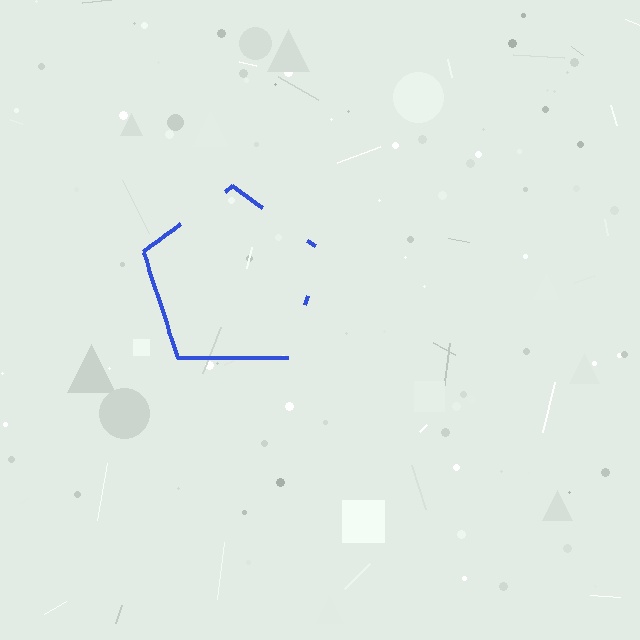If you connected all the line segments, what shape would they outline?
They would outline a pentagon.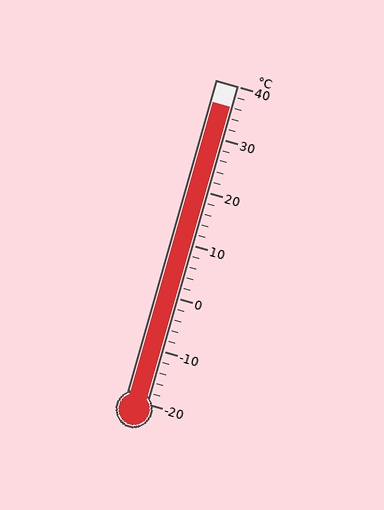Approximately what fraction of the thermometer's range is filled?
The thermometer is filled to approximately 95% of its range.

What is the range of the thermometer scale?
The thermometer scale ranges from -20°C to 40°C.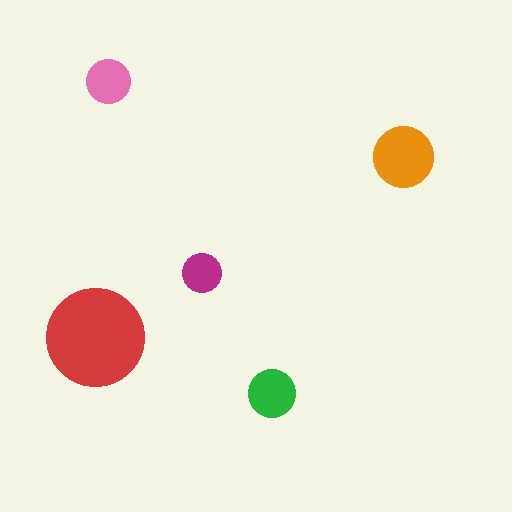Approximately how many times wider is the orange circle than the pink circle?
About 1.5 times wider.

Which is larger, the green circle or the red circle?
The red one.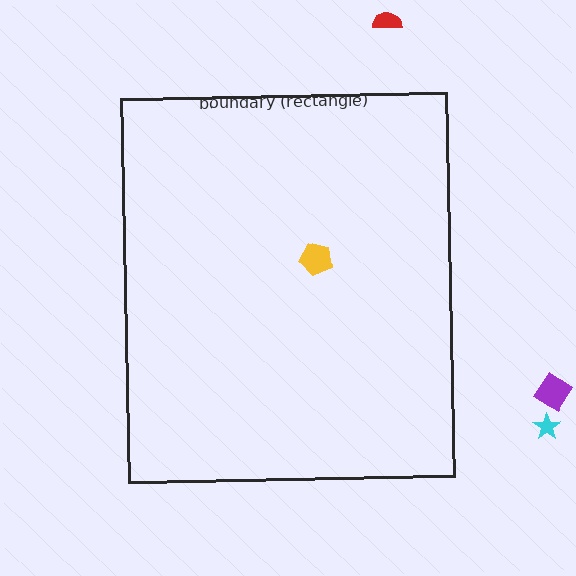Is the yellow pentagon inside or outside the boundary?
Inside.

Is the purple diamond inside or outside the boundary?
Outside.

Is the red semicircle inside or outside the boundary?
Outside.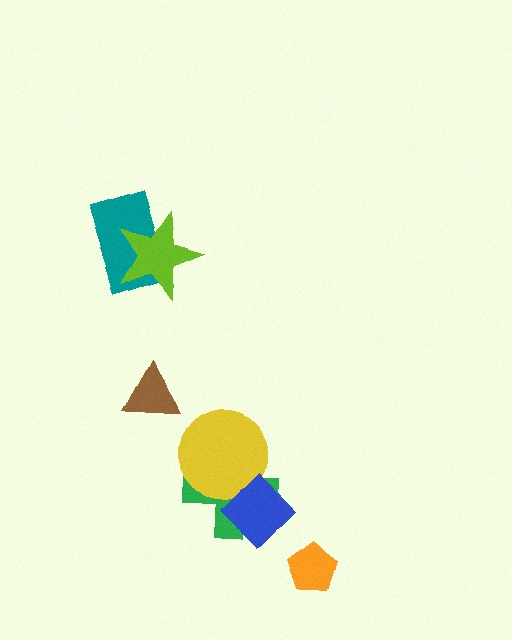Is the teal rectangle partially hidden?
Yes, it is partially covered by another shape.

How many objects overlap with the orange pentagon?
0 objects overlap with the orange pentagon.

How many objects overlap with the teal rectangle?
1 object overlaps with the teal rectangle.